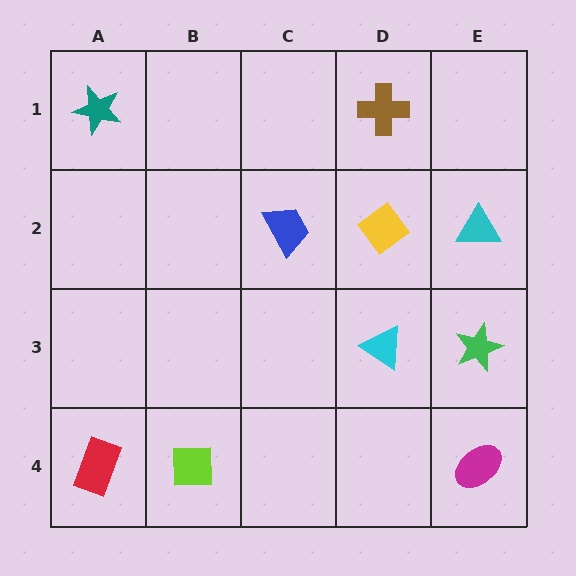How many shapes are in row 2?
3 shapes.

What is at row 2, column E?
A cyan triangle.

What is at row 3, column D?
A cyan triangle.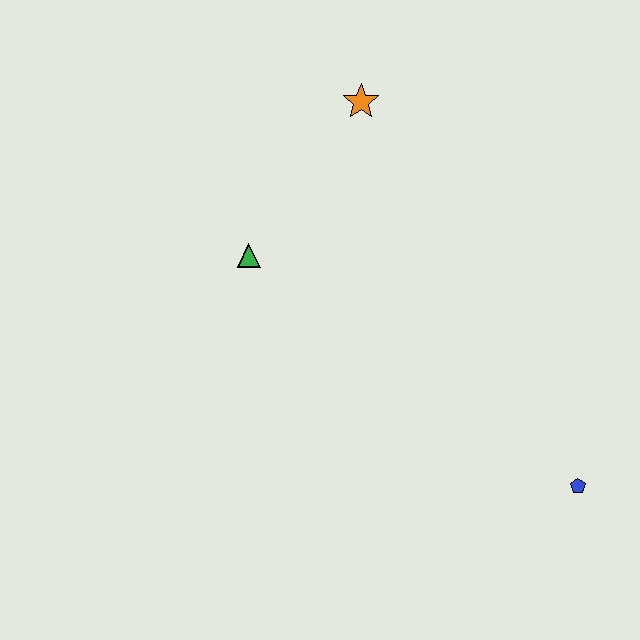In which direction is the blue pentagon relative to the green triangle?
The blue pentagon is to the right of the green triangle.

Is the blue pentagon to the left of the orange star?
No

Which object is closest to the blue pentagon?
The green triangle is closest to the blue pentagon.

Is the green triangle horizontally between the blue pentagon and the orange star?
No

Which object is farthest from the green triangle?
The blue pentagon is farthest from the green triangle.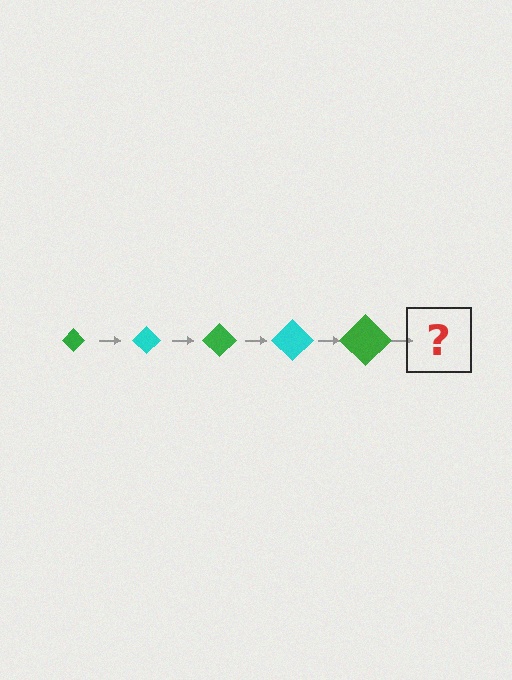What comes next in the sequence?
The next element should be a cyan diamond, larger than the previous one.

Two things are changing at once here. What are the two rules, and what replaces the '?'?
The two rules are that the diamond grows larger each step and the color cycles through green and cyan. The '?' should be a cyan diamond, larger than the previous one.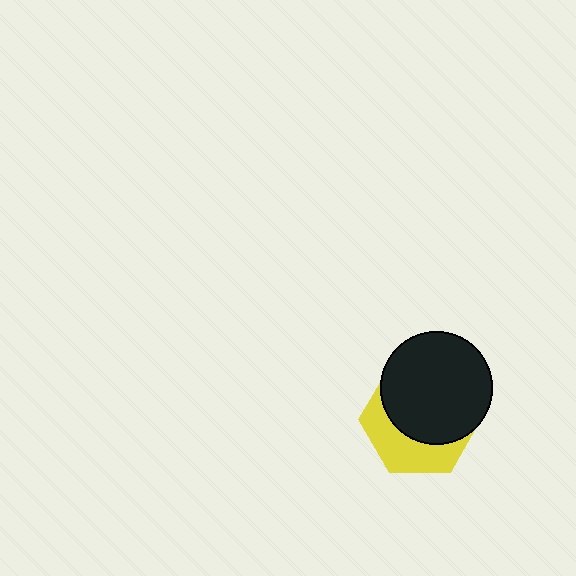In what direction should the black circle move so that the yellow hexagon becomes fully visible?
The black circle should move up. That is the shortest direction to clear the overlap and leave the yellow hexagon fully visible.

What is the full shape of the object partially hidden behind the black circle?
The partially hidden object is a yellow hexagon.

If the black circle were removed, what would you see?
You would see the complete yellow hexagon.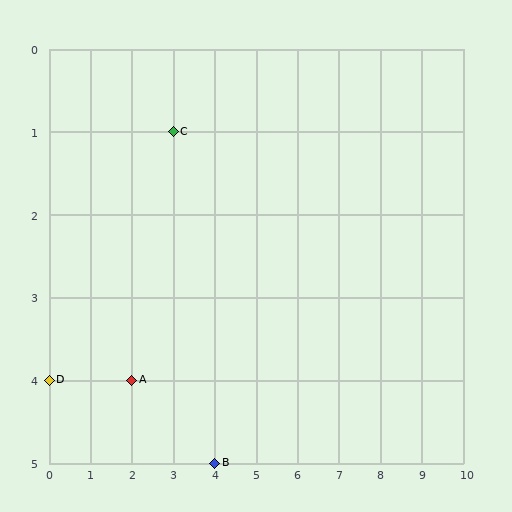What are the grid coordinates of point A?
Point A is at grid coordinates (2, 4).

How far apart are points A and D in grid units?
Points A and D are 2 columns apart.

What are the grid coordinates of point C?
Point C is at grid coordinates (3, 1).